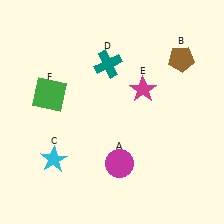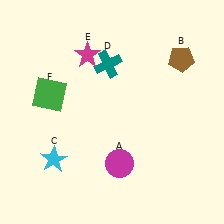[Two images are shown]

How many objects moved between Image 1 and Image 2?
1 object moved between the two images.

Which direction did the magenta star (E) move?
The magenta star (E) moved left.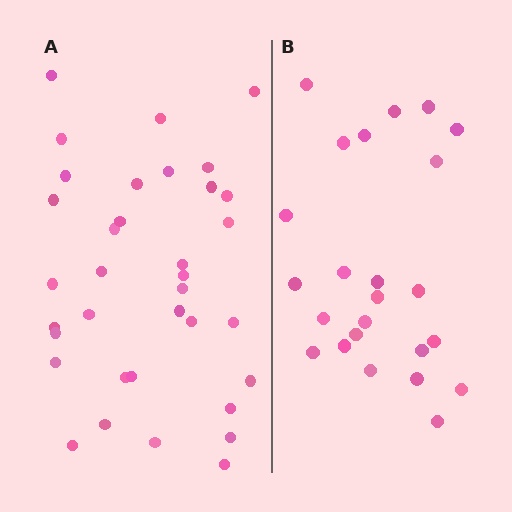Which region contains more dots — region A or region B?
Region A (the left region) has more dots.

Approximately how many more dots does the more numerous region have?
Region A has roughly 12 or so more dots than region B.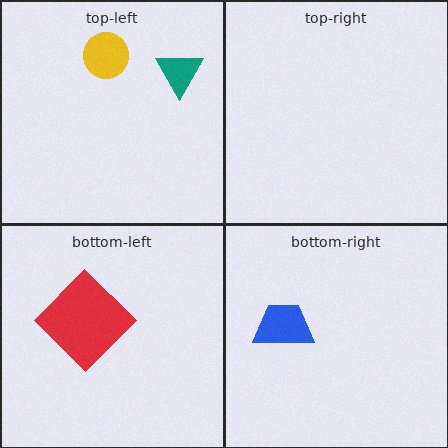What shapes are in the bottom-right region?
The blue trapezoid.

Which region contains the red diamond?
The bottom-left region.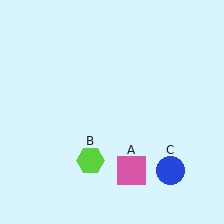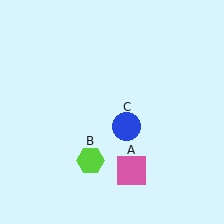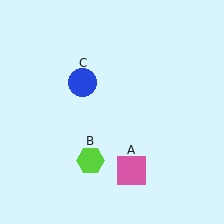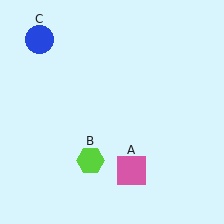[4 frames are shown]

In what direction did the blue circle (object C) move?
The blue circle (object C) moved up and to the left.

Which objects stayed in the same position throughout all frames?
Pink square (object A) and lime hexagon (object B) remained stationary.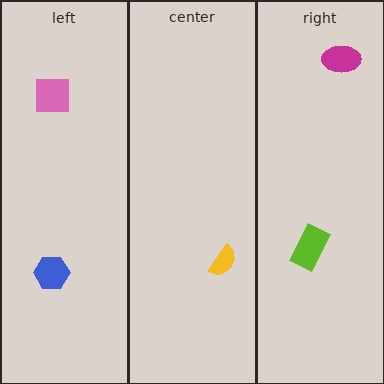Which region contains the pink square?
The left region.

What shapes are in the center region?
The yellow semicircle.